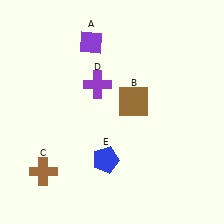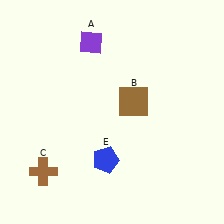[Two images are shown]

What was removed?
The purple cross (D) was removed in Image 2.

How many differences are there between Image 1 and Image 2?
There is 1 difference between the two images.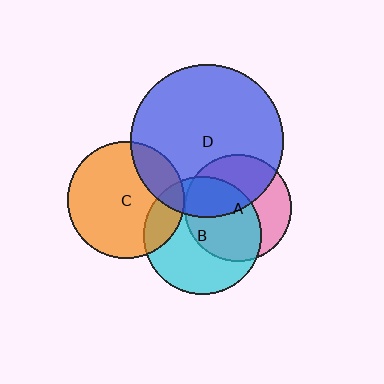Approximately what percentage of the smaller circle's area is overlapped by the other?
Approximately 25%.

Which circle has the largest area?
Circle D (blue).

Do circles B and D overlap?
Yes.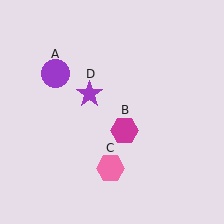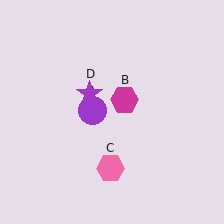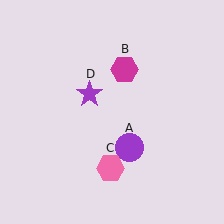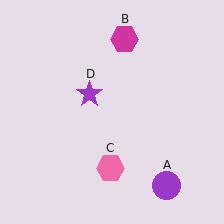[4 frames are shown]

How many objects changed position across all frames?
2 objects changed position: purple circle (object A), magenta hexagon (object B).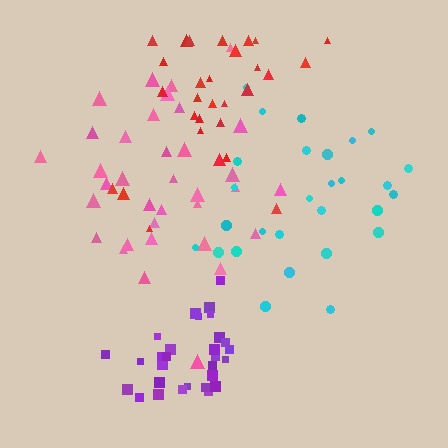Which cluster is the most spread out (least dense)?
Red.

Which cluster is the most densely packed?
Purple.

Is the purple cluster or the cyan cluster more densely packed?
Purple.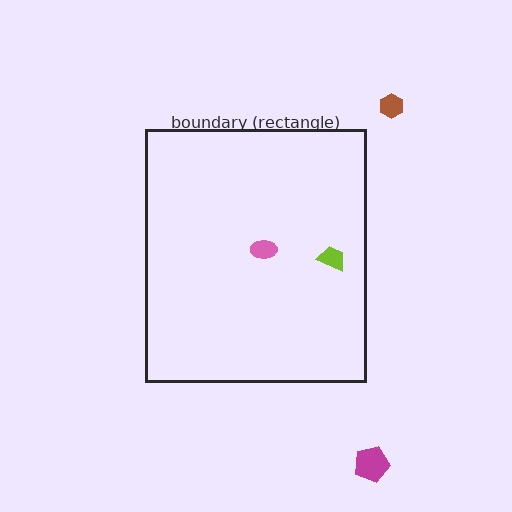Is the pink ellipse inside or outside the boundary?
Inside.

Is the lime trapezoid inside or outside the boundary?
Inside.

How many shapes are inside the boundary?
2 inside, 2 outside.